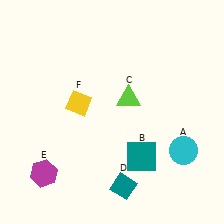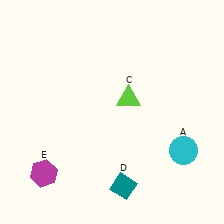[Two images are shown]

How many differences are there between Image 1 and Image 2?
There are 2 differences between the two images.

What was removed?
The yellow diamond (F), the teal square (B) were removed in Image 2.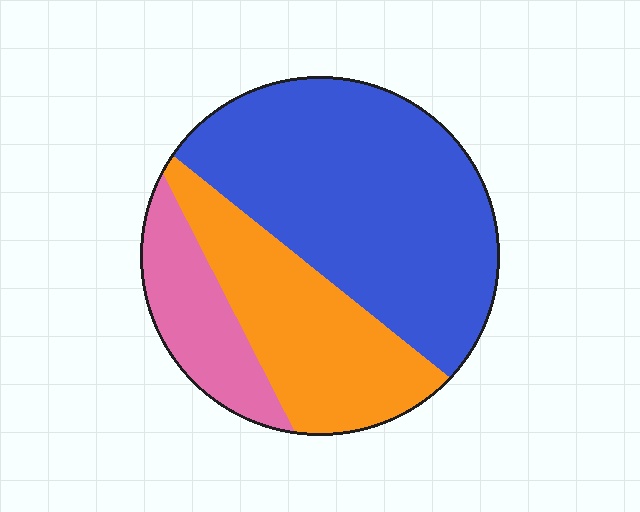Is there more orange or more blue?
Blue.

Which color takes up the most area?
Blue, at roughly 55%.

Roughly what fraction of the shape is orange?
Orange covers around 30% of the shape.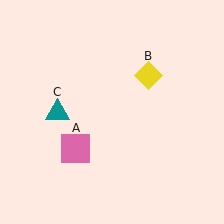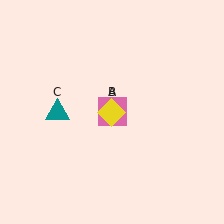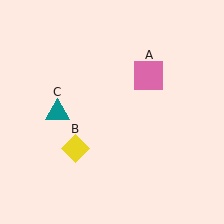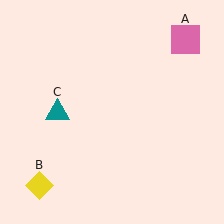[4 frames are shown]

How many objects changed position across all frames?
2 objects changed position: pink square (object A), yellow diamond (object B).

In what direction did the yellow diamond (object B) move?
The yellow diamond (object B) moved down and to the left.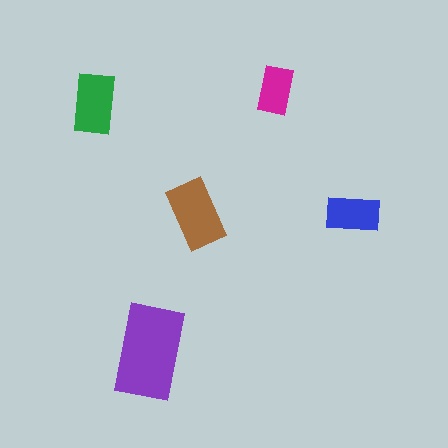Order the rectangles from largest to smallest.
the purple one, the brown one, the green one, the blue one, the magenta one.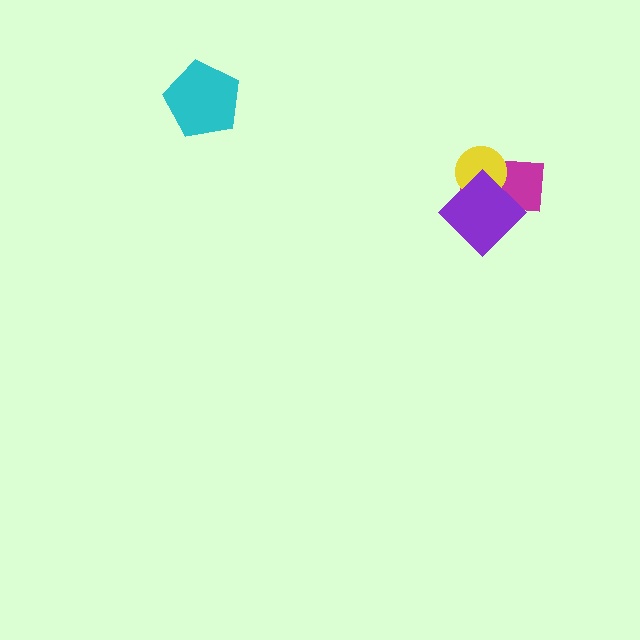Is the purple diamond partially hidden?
No, no other shape covers it.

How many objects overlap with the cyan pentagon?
0 objects overlap with the cyan pentagon.